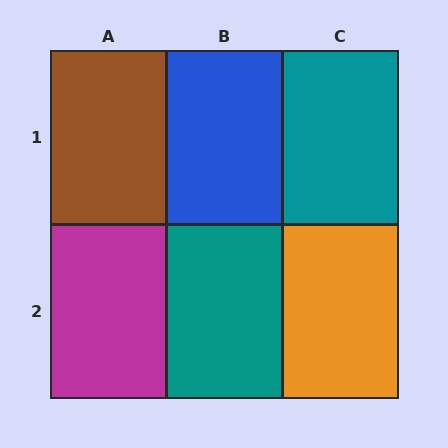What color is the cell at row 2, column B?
Teal.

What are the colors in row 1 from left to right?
Brown, blue, teal.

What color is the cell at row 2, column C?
Orange.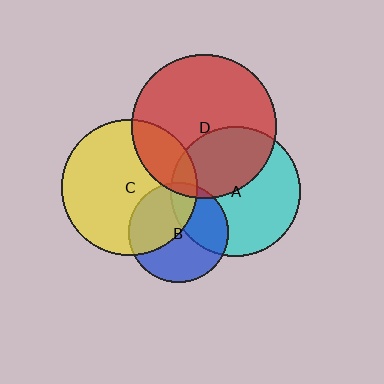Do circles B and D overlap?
Yes.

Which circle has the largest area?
Circle D (red).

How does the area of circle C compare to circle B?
Approximately 1.8 times.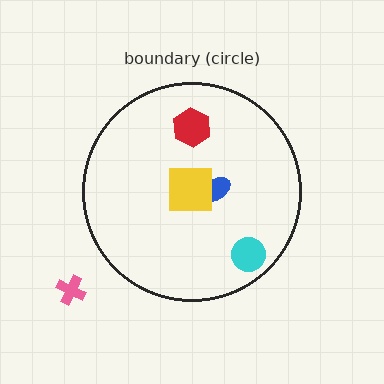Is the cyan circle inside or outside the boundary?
Inside.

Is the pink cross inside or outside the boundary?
Outside.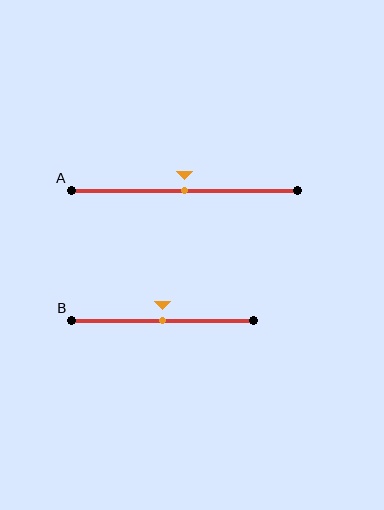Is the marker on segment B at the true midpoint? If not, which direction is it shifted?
Yes, the marker on segment B is at the true midpoint.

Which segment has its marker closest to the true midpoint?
Segment A has its marker closest to the true midpoint.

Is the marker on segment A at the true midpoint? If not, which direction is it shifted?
Yes, the marker on segment A is at the true midpoint.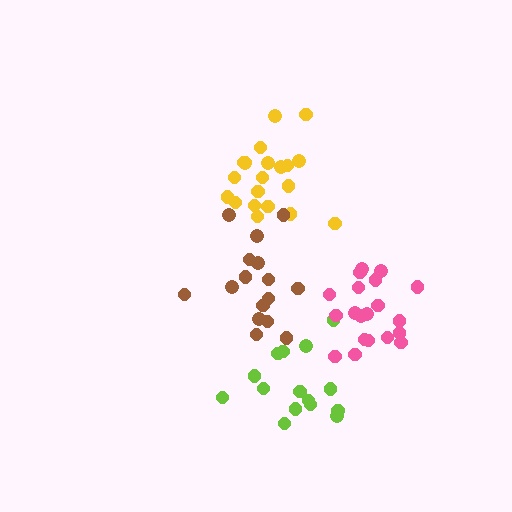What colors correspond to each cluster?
The clusters are colored: yellow, brown, lime, pink.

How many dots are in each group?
Group 1: 21 dots, Group 2: 16 dots, Group 3: 15 dots, Group 4: 20 dots (72 total).